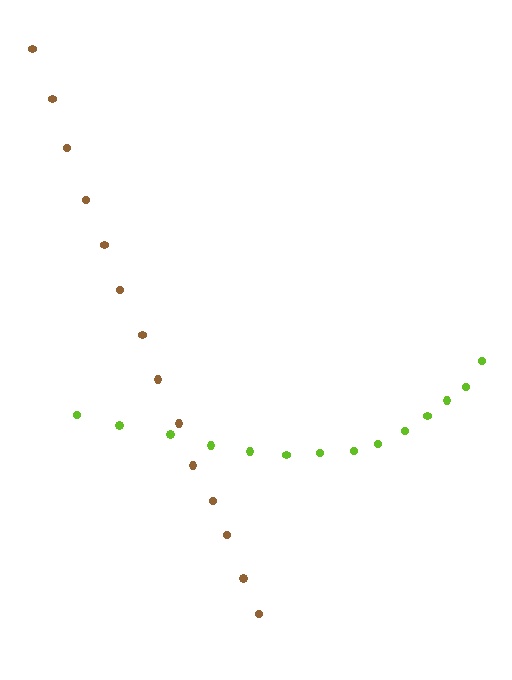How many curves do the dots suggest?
There are 2 distinct paths.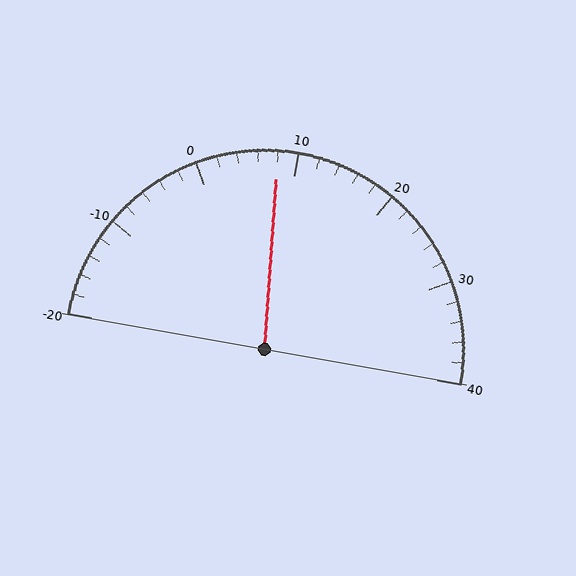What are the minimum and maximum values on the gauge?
The gauge ranges from -20 to 40.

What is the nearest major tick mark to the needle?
The nearest major tick mark is 10.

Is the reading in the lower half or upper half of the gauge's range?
The reading is in the lower half of the range (-20 to 40).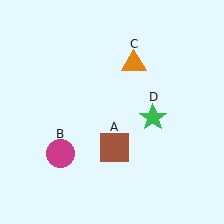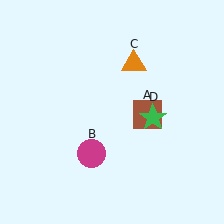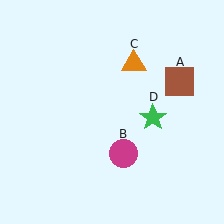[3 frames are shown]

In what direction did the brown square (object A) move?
The brown square (object A) moved up and to the right.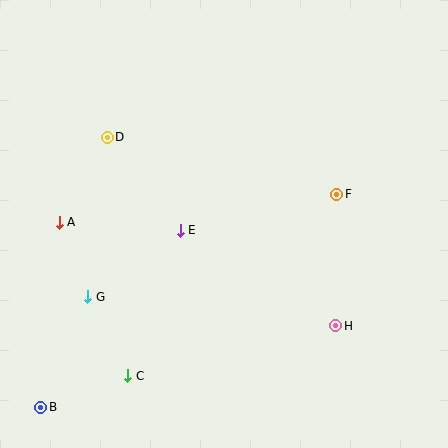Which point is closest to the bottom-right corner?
Point H is closest to the bottom-right corner.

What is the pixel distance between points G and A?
The distance between G and A is 80 pixels.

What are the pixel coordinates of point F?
Point F is at (337, 194).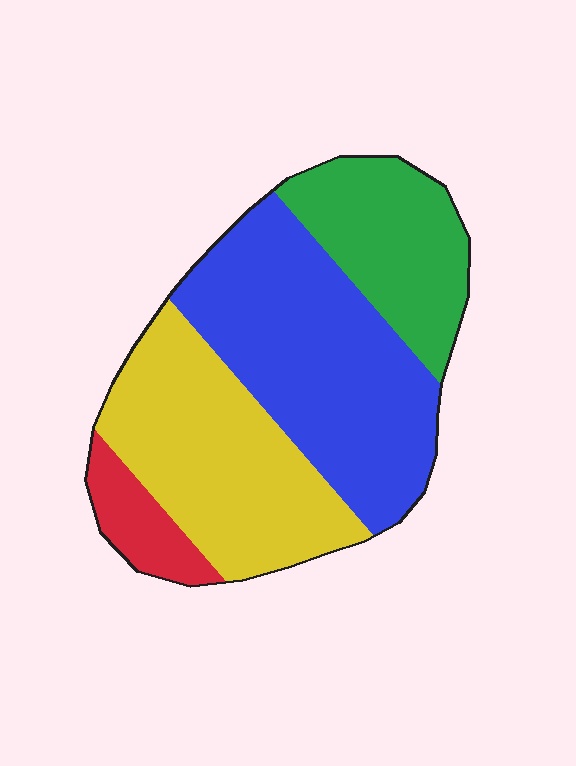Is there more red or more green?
Green.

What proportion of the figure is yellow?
Yellow takes up between a quarter and a half of the figure.